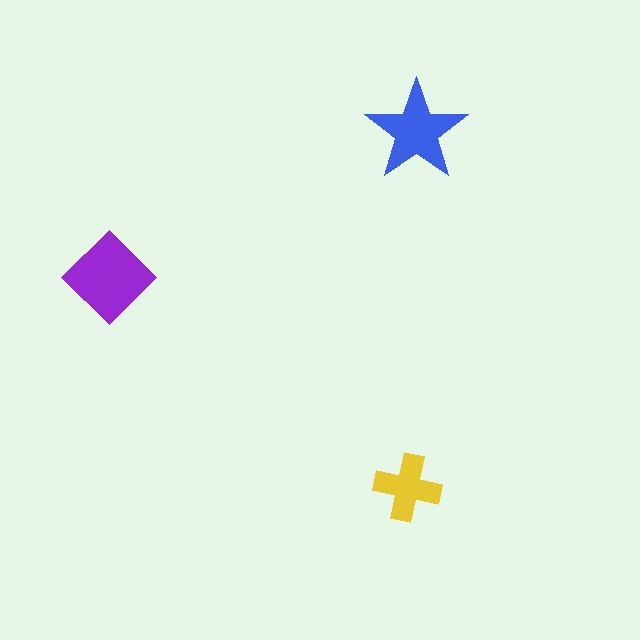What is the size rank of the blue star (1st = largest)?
2nd.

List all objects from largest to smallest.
The purple diamond, the blue star, the yellow cross.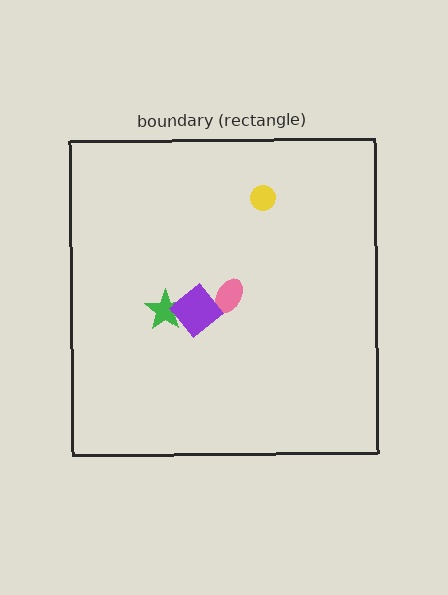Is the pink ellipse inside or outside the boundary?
Inside.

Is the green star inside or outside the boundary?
Inside.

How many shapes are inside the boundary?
4 inside, 0 outside.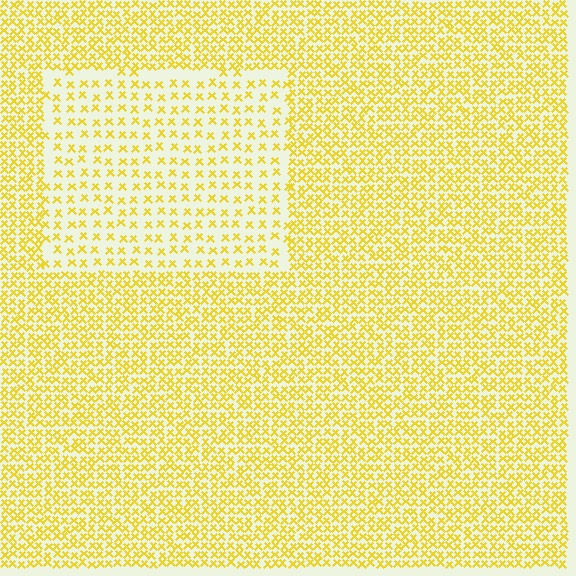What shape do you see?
I see a rectangle.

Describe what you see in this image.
The image contains small yellow elements arranged at two different densities. A rectangle-shaped region is visible where the elements are less densely packed than the surrounding area.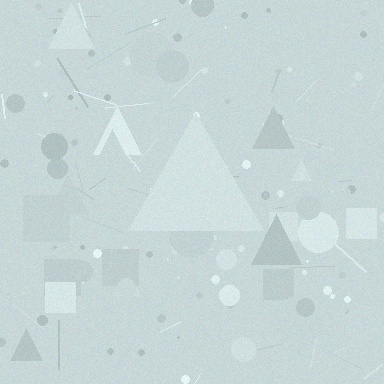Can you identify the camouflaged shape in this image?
The camouflaged shape is a triangle.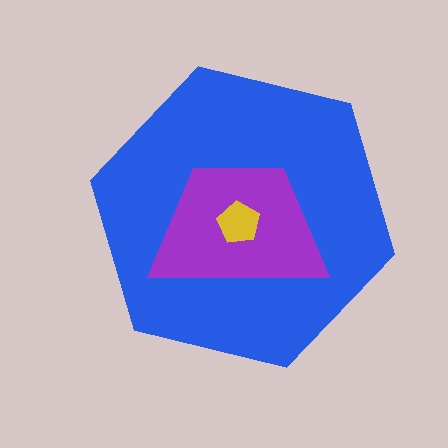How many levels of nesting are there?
3.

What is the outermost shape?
The blue hexagon.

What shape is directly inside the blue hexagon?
The purple trapezoid.